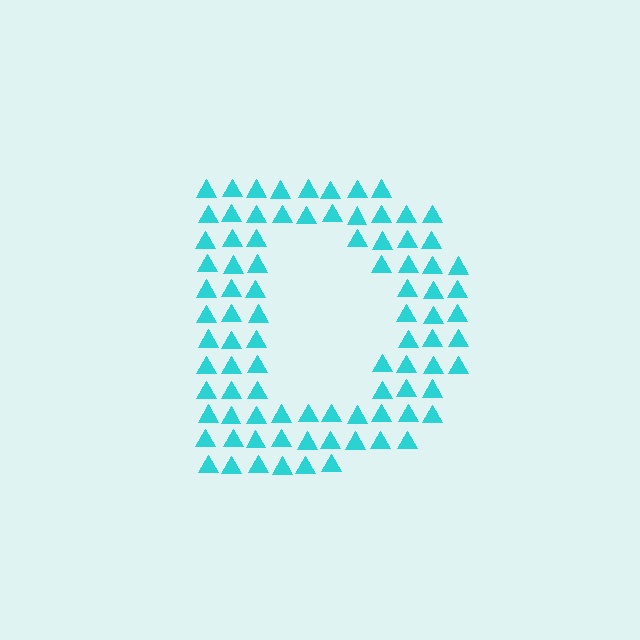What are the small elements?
The small elements are triangles.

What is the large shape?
The large shape is the letter D.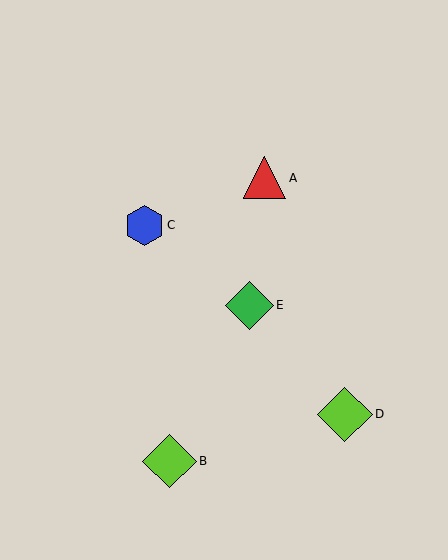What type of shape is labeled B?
Shape B is a lime diamond.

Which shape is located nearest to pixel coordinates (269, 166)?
The red triangle (labeled A) at (265, 178) is nearest to that location.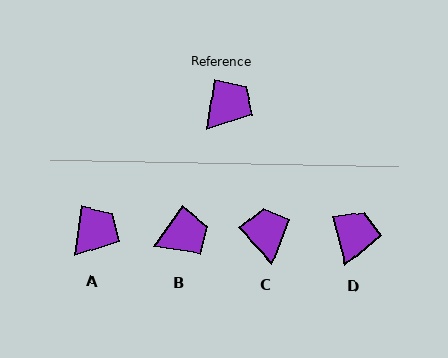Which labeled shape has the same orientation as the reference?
A.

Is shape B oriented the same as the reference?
No, it is off by about 27 degrees.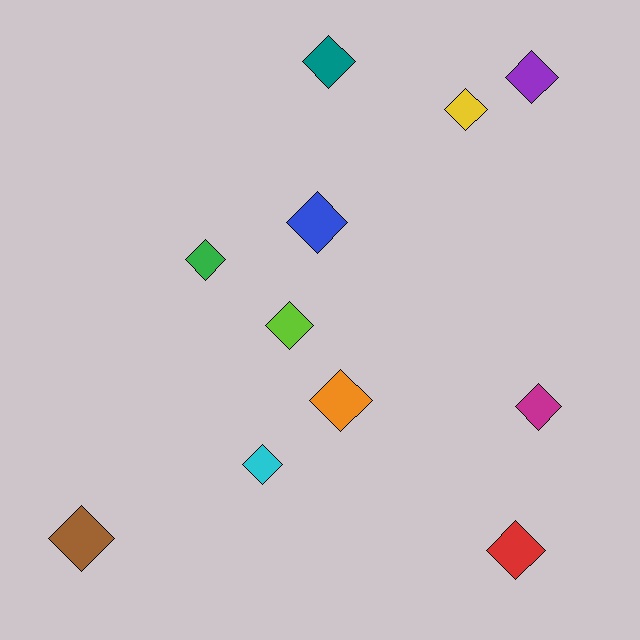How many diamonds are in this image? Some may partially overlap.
There are 11 diamonds.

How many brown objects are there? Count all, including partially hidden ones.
There is 1 brown object.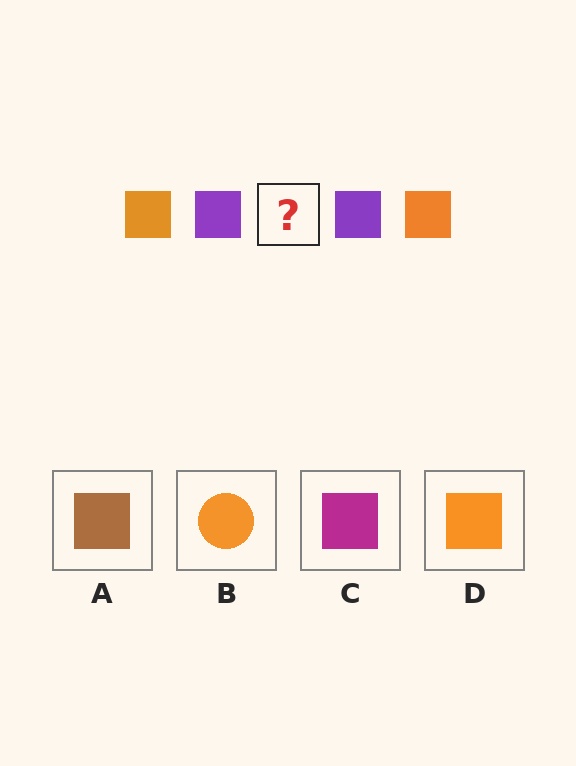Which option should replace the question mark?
Option D.